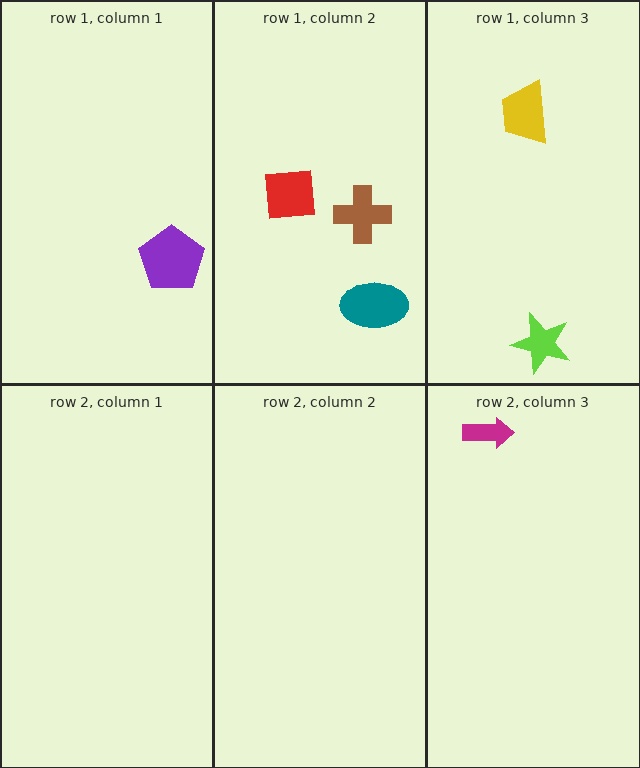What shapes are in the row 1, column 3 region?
The lime star, the yellow trapezoid.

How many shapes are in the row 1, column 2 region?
3.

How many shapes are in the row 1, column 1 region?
1.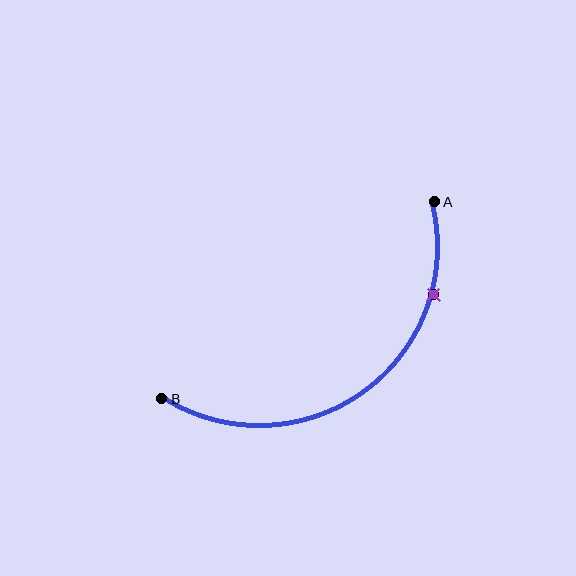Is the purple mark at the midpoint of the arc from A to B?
No. The purple mark lies on the arc but is closer to endpoint A. The arc midpoint would be at the point on the curve equidistant along the arc from both A and B.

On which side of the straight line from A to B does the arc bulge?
The arc bulges below and to the right of the straight line connecting A and B.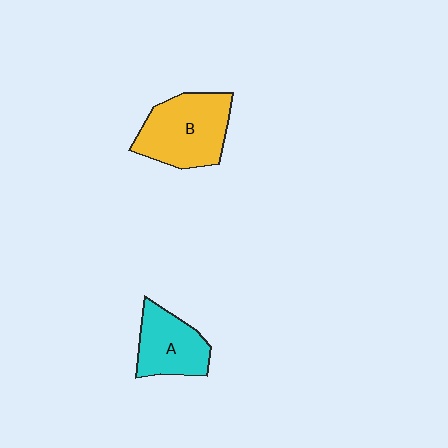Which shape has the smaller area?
Shape A (cyan).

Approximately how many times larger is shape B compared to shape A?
Approximately 1.4 times.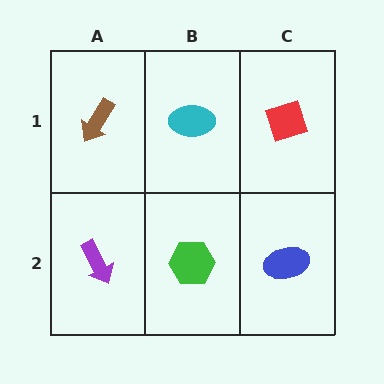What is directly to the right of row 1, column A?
A cyan ellipse.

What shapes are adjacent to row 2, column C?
A red diamond (row 1, column C), a green hexagon (row 2, column B).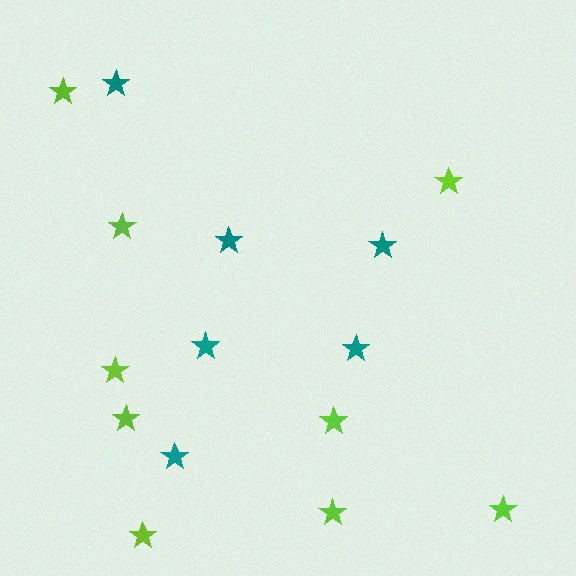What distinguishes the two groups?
There are 2 groups: one group of lime stars (9) and one group of teal stars (6).